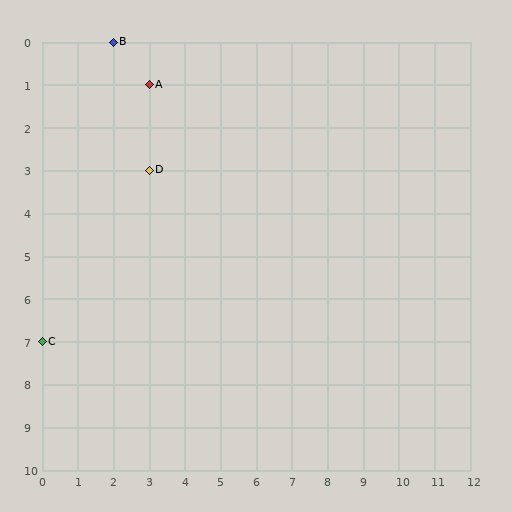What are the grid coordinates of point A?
Point A is at grid coordinates (3, 1).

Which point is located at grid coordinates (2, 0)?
Point B is at (2, 0).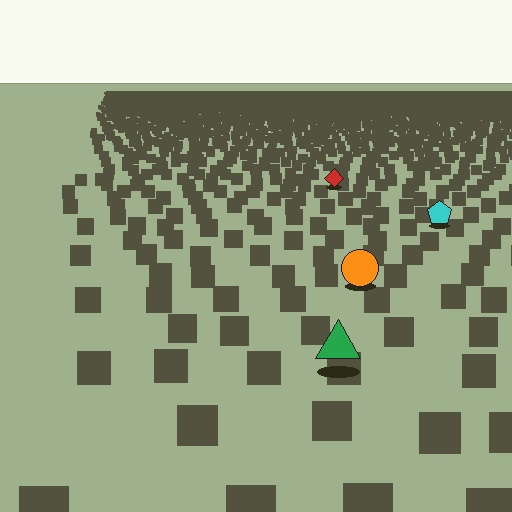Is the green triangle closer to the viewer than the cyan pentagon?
Yes. The green triangle is closer — you can tell from the texture gradient: the ground texture is coarser near it.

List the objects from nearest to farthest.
From nearest to farthest: the green triangle, the orange circle, the cyan pentagon, the red diamond.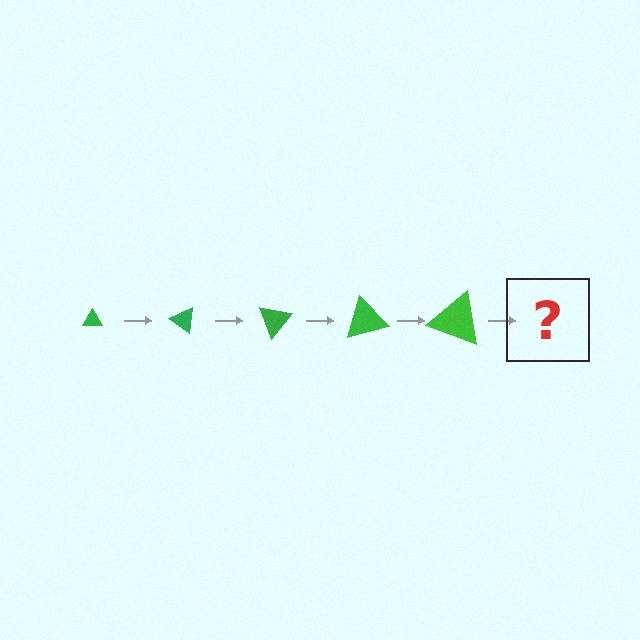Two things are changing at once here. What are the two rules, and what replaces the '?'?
The two rules are that the triangle grows larger each step and it rotates 35 degrees each step. The '?' should be a triangle, larger than the previous one and rotated 175 degrees from the start.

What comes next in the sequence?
The next element should be a triangle, larger than the previous one and rotated 175 degrees from the start.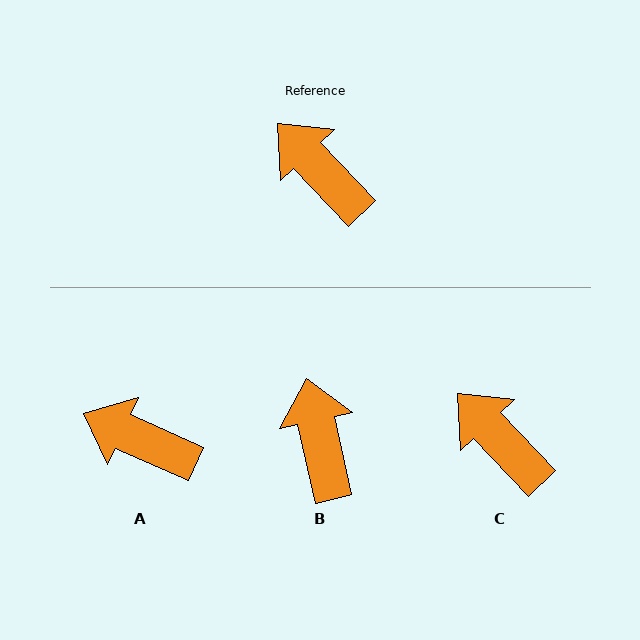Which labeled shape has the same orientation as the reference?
C.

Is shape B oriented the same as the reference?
No, it is off by about 31 degrees.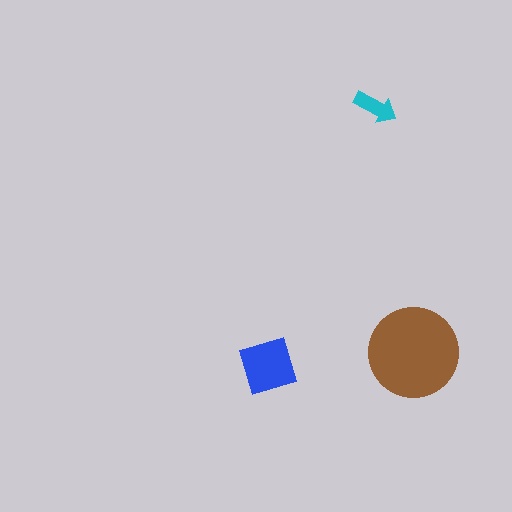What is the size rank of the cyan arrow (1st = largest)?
3rd.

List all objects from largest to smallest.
The brown circle, the blue square, the cyan arrow.